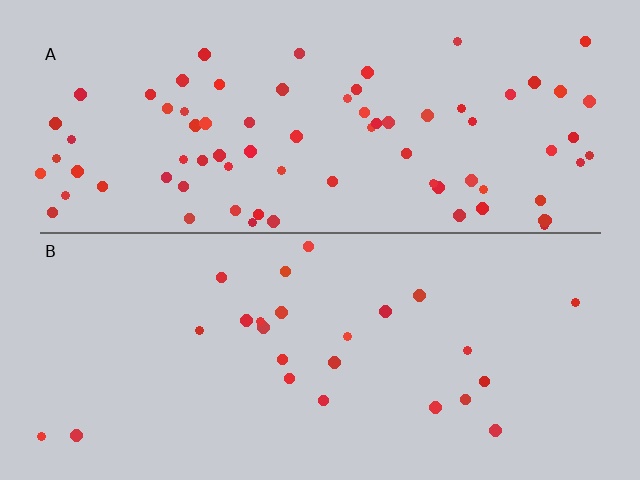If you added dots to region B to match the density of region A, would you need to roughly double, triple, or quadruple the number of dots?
Approximately triple.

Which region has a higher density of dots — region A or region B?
A (the top).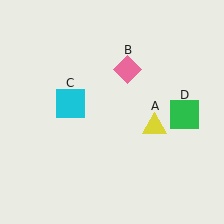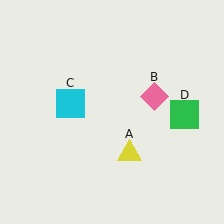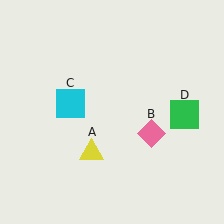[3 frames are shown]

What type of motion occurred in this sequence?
The yellow triangle (object A), pink diamond (object B) rotated clockwise around the center of the scene.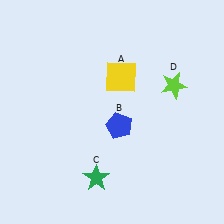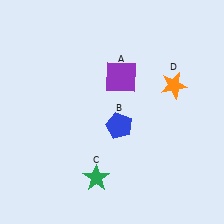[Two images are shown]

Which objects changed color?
A changed from yellow to purple. D changed from lime to orange.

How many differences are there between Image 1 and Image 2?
There are 2 differences between the two images.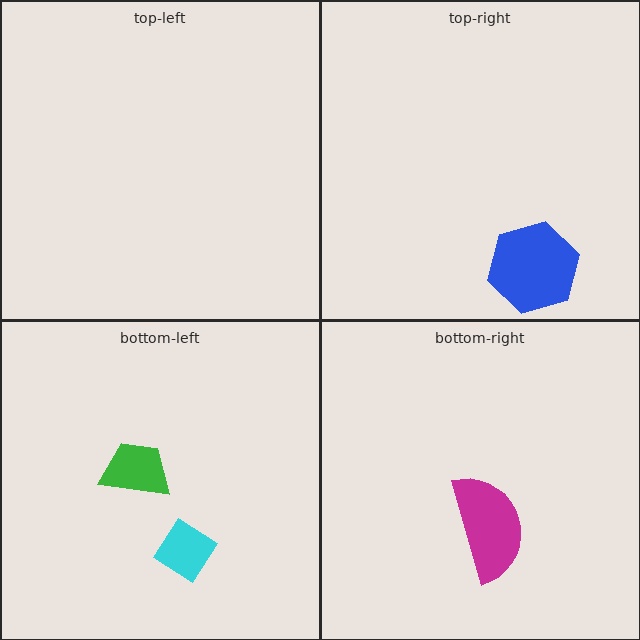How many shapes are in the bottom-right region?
1.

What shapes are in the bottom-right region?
The magenta semicircle.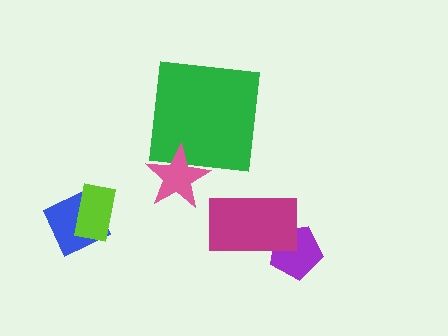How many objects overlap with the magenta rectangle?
1 object overlaps with the magenta rectangle.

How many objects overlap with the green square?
1 object overlaps with the green square.